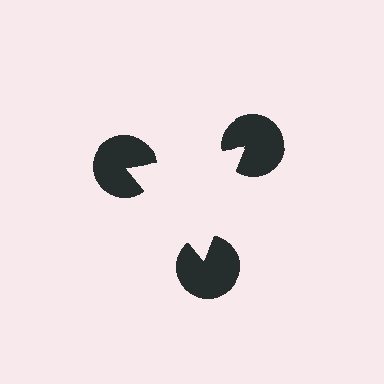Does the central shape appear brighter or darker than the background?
It typically appears slightly brighter than the background, even though no actual brightness change is drawn.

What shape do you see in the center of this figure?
An illusory triangle — its edges are inferred from the aligned wedge cuts in the pac-man discs, not physically drawn.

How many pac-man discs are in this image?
There are 3 — one at each vertex of the illusory triangle.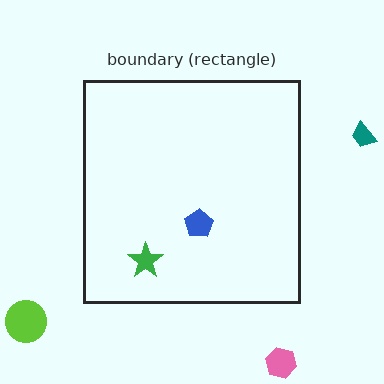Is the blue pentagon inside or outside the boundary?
Inside.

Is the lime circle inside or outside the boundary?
Outside.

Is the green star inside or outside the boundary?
Inside.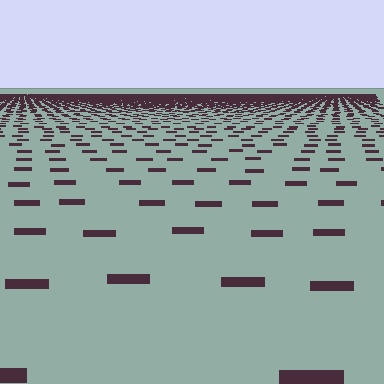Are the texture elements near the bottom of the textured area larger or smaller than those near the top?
Larger. Near the bottom, elements are closer to the viewer and appear at a bigger on-screen size.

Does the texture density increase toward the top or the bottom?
Density increases toward the top.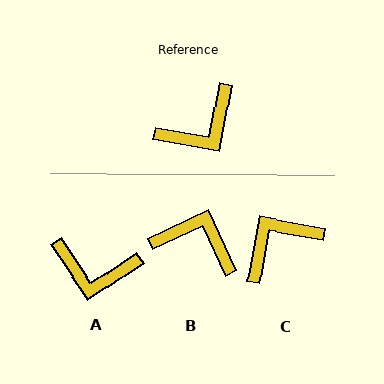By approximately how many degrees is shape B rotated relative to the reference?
Approximately 125 degrees counter-clockwise.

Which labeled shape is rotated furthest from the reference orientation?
C, about 180 degrees away.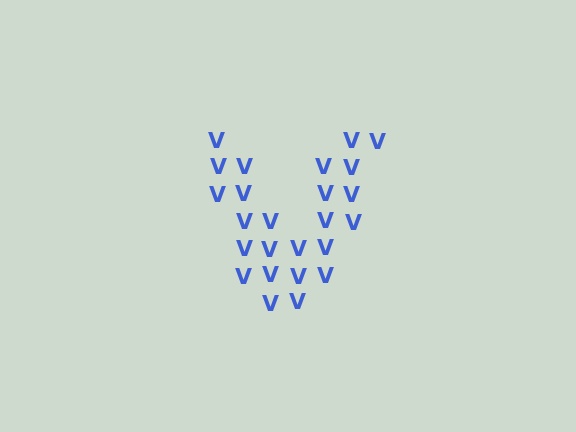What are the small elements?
The small elements are letter V's.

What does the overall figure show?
The overall figure shows the letter V.